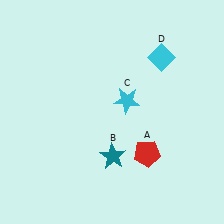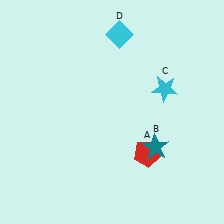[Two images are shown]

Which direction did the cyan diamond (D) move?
The cyan diamond (D) moved left.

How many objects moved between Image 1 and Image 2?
3 objects moved between the two images.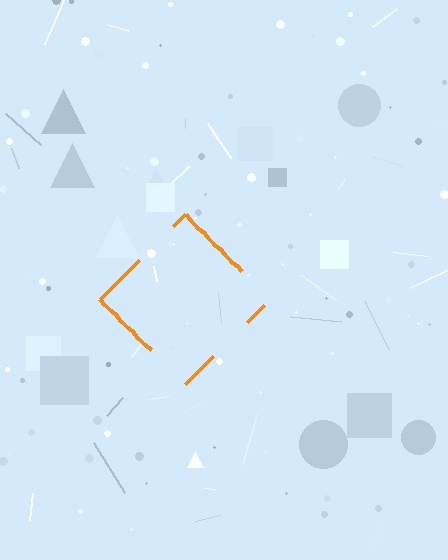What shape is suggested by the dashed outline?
The dashed outline suggests a diamond.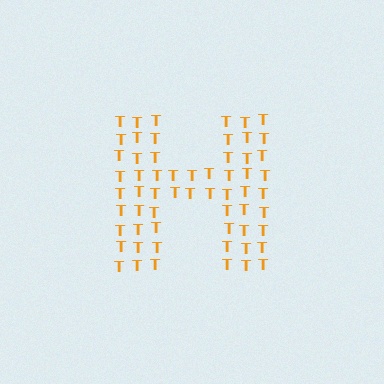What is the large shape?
The large shape is the letter H.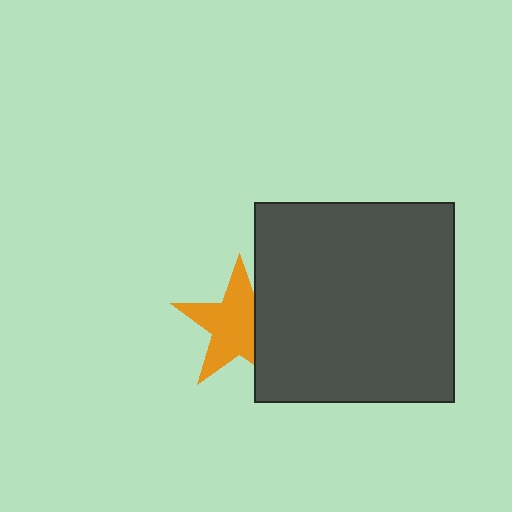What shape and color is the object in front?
The object in front is a dark gray square.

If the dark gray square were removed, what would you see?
You would see the complete orange star.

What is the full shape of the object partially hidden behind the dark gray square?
The partially hidden object is an orange star.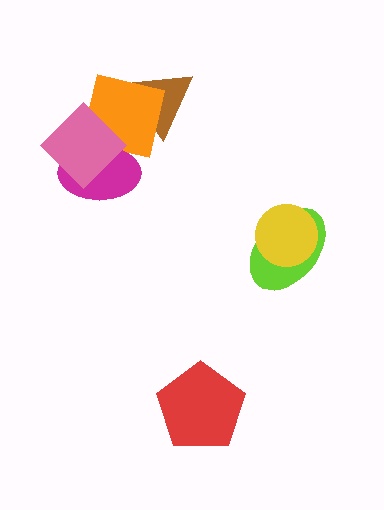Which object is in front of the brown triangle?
The orange square is in front of the brown triangle.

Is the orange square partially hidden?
Yes, it is partially covered by another shape.